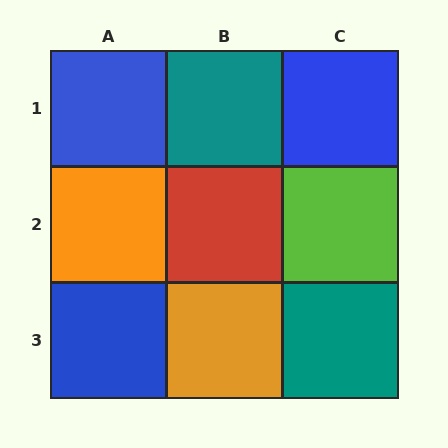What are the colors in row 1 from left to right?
Blue, teal, blue.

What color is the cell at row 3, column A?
Blue.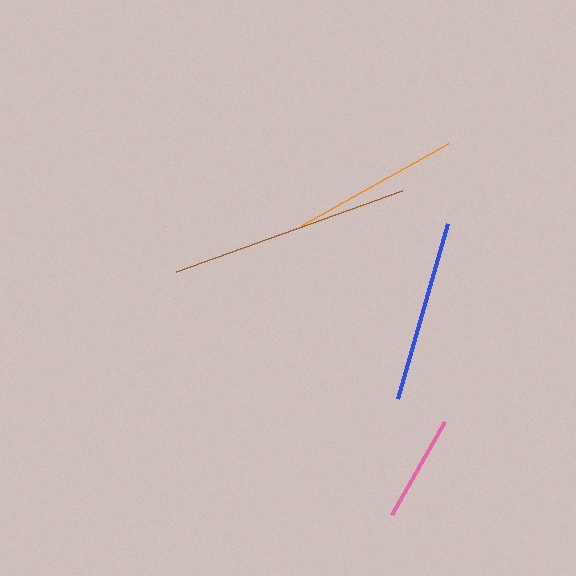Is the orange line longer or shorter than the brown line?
The brown line is longer than the orange line.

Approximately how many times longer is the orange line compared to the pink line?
The orange line is approximately 1.6 times the length of the pink line.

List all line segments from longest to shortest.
From longest to shortest: brown, blue, orange, pink.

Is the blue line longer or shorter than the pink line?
The blue line is longer than the pink line.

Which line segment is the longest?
The brown line is the longest at approximately 240 pixels.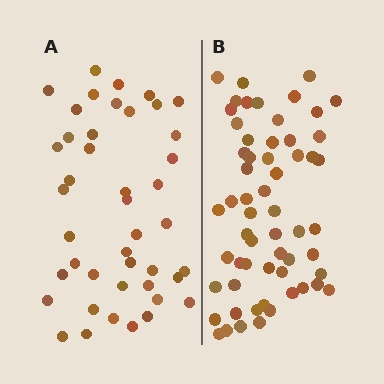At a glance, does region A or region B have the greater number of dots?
Region B (the right region) has more dots.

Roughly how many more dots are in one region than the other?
Region B has approximately 15 more dots than region A.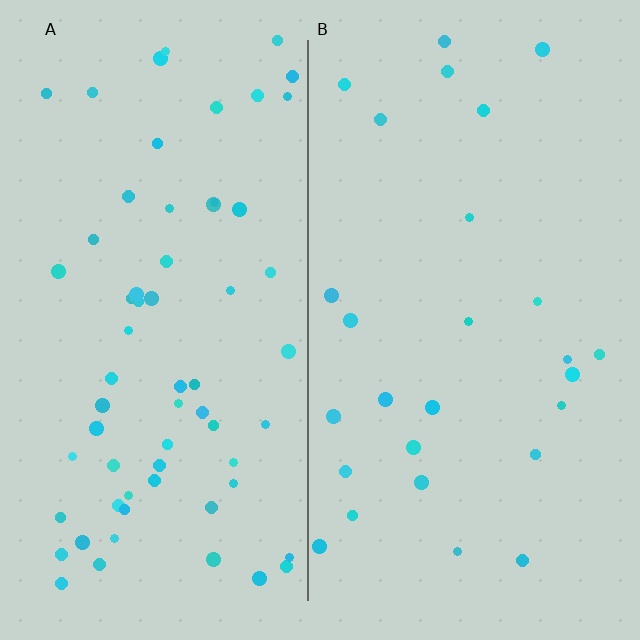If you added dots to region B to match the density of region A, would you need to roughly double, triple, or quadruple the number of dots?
Approximately double.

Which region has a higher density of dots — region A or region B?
A (the left).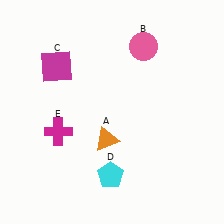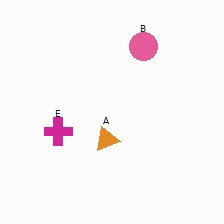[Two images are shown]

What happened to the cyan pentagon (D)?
The cyan pentagon (D) was removed in Image 2. It was in the bottom-left area of Image 1.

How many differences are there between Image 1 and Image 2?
There are 2 differences between the two images.